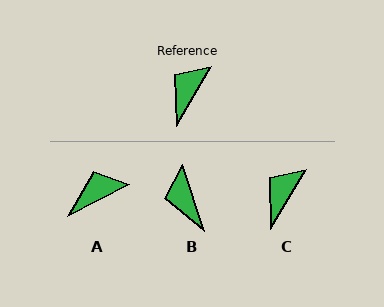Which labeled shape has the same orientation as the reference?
C.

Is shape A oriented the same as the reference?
No, it is off by about 32 degrees.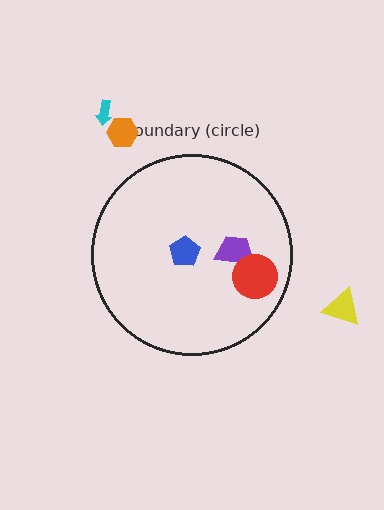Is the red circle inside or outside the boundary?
Inside.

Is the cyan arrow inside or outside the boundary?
Outside.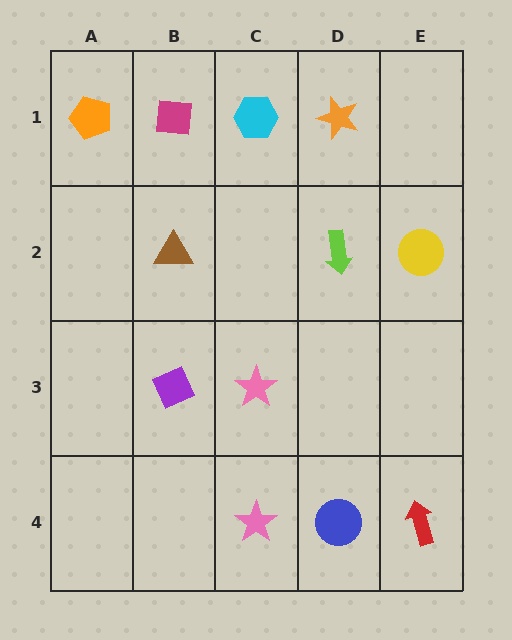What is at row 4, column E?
A red arrow.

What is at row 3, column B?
A purple diamond.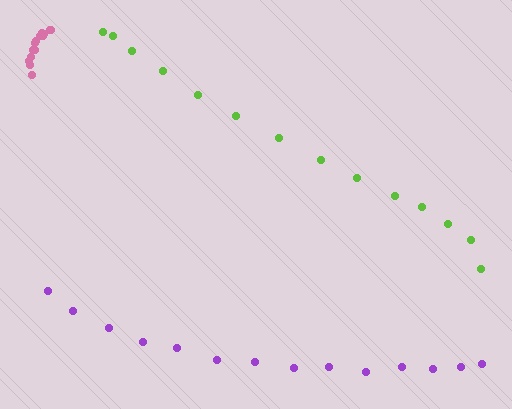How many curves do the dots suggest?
There are 3 distinct paths.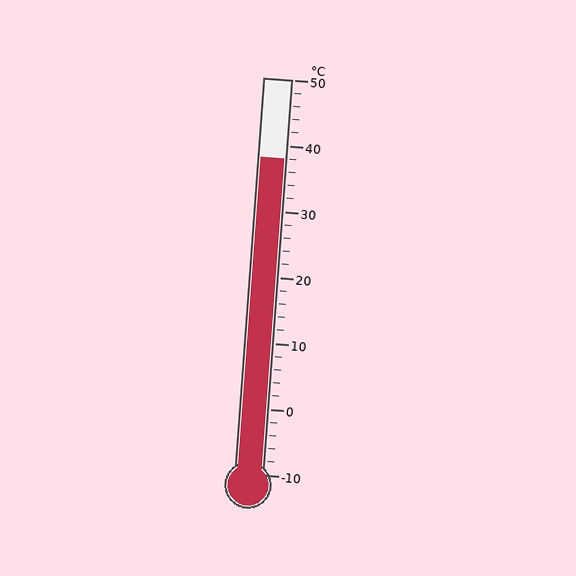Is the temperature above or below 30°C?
The temperature is above 30°C.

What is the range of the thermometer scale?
The thermometer scale ranges from -10°C to 50°C.